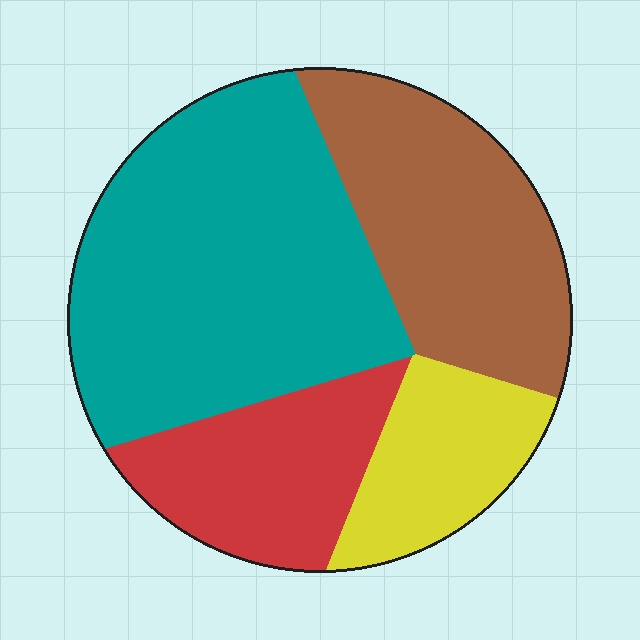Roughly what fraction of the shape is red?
Red covers 18% of the shape.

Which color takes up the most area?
Teal, at roughly 45%.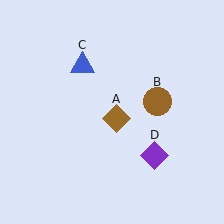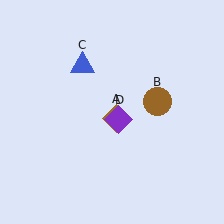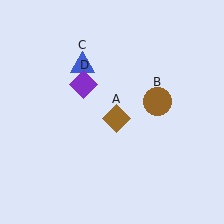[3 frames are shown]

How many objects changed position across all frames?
1 object changed position: purple diamond (object D).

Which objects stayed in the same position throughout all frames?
Brown diamond (object A) and brown circle (object B) and blue triangle (object C) remained stationary.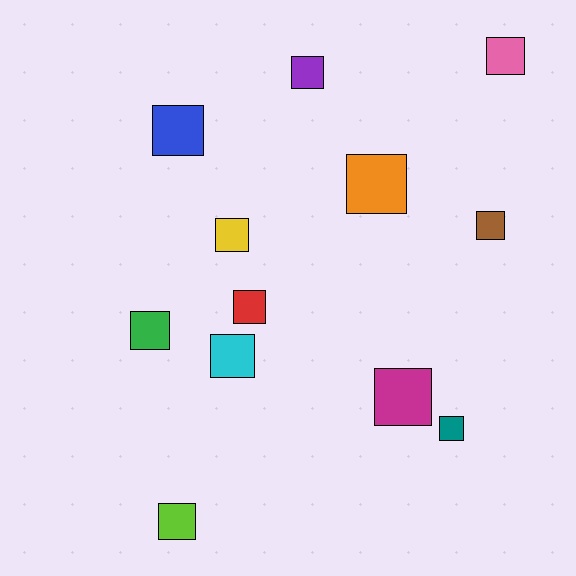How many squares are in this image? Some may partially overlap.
There are 12 squares.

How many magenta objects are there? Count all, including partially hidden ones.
There is 1 magenta object.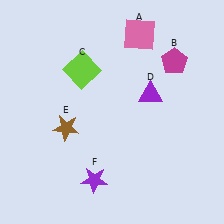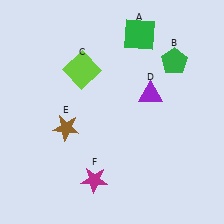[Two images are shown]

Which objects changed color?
A changed from pink to green. B changed from magenta to green. F changed from purple to magenta.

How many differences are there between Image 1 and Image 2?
There are 3 differences between the two images.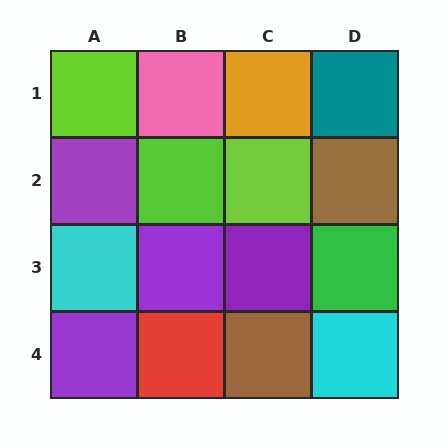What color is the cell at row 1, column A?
Lime.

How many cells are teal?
1 cell is teal.